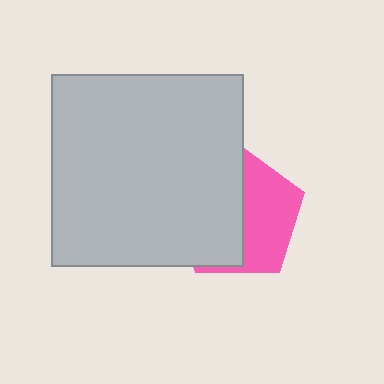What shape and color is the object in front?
The object in front is a light gray square.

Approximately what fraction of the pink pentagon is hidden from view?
Roughly 54% of the pink pentagon is hidden behind the light gray square.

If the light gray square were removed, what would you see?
You would see the complete pink pentagon.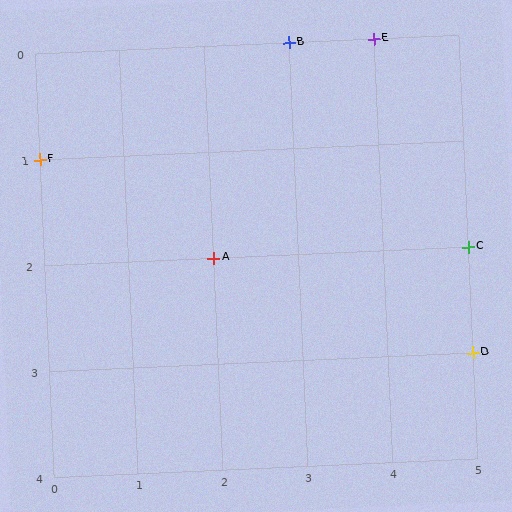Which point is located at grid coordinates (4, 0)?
Point E is at (4, 0).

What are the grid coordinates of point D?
Point D is at grid coordinates (5, 3).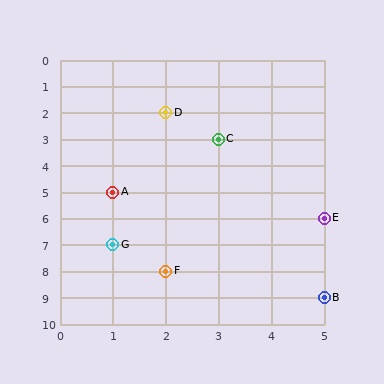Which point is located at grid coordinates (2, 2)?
Point D is at (2, 2).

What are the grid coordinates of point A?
Point A is at grid coordinates (1, 5).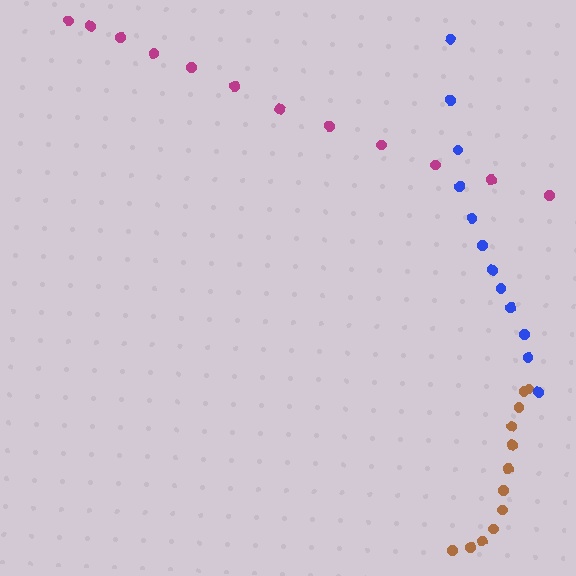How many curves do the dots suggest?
There are 3 distinct paths.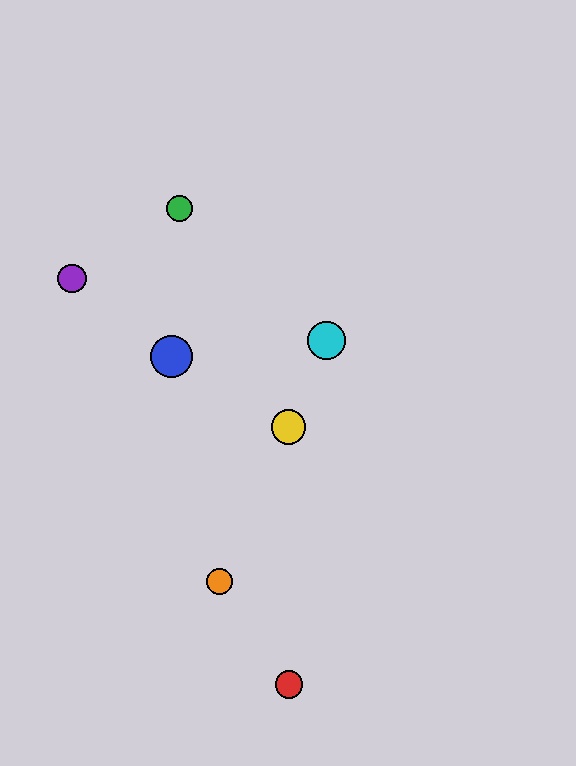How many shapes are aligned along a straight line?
3 shapes (the yellow circle, the orange circle, the cyan circle) are aligned along a straight line.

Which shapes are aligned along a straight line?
The yellow circle, the orange circle, the cyan circle are aligned along a straight line.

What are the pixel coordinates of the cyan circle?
The cyan circle is at (327, 341).